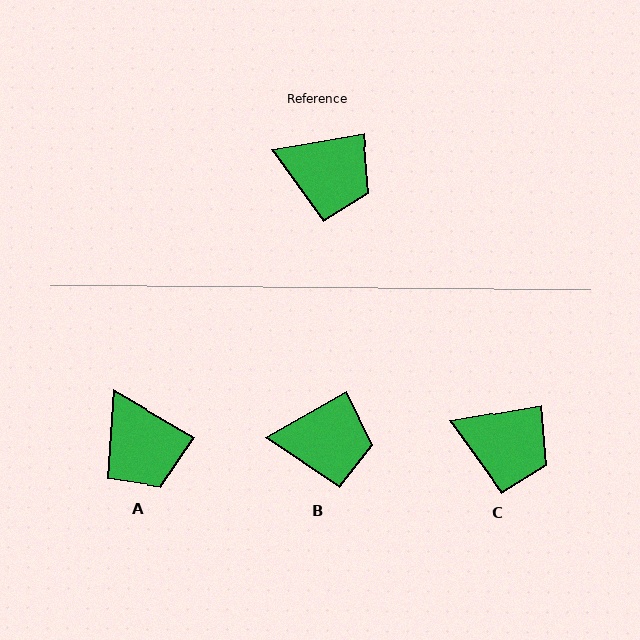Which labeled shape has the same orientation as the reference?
C.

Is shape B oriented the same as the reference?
No, it is off by about 20 degrees.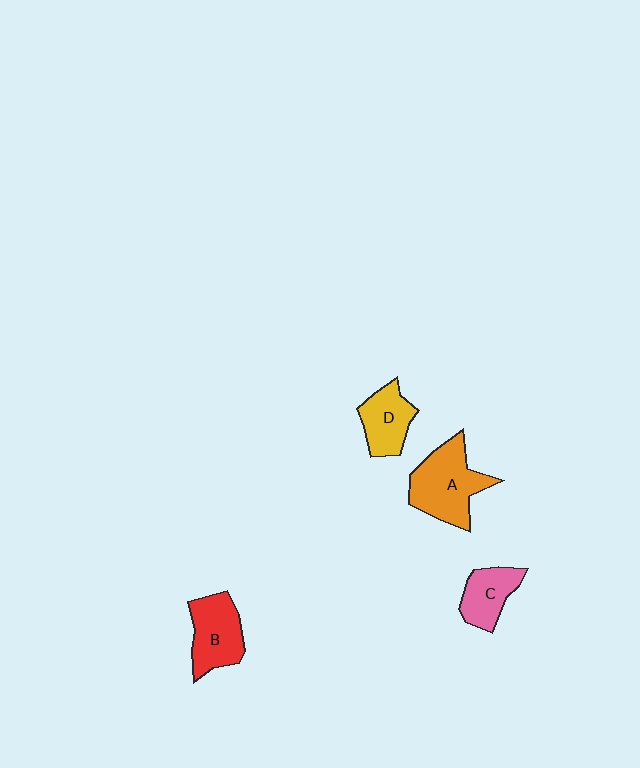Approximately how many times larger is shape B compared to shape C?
Approximately 1.3 times.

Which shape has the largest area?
Shape A (orange).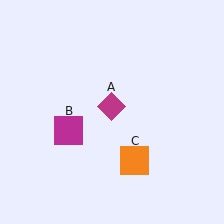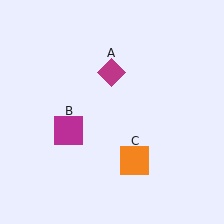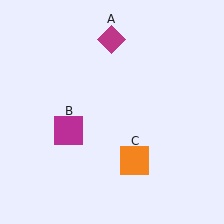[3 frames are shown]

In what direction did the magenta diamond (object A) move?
The magenta diamond (object A) moved up.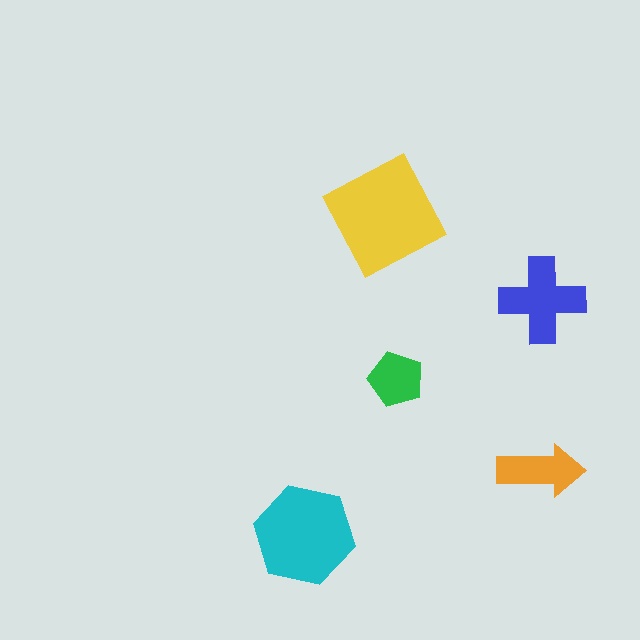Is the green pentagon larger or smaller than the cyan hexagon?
Smaller.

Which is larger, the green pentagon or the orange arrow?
The orange arrow.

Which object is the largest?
The yellow square.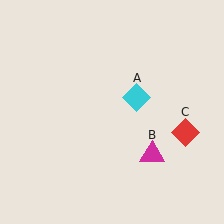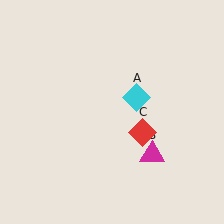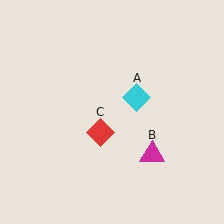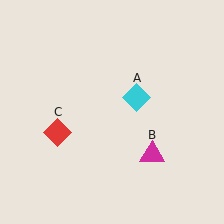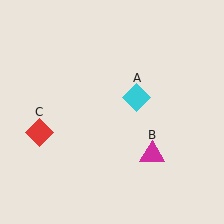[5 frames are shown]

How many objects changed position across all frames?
1 object changed position: red diamond (object C).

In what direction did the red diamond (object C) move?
The red diamond (object C) moved left.